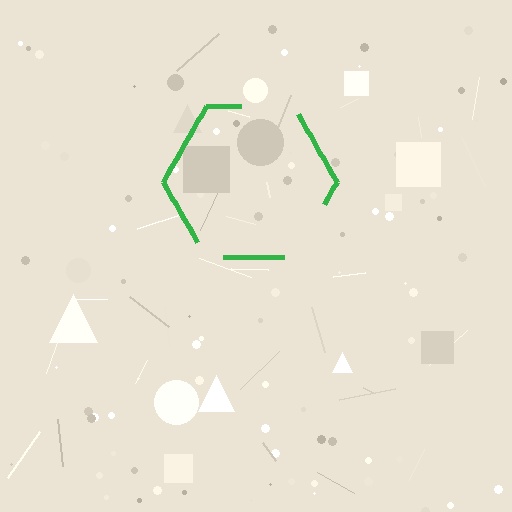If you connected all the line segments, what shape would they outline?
They would outline a hexagon.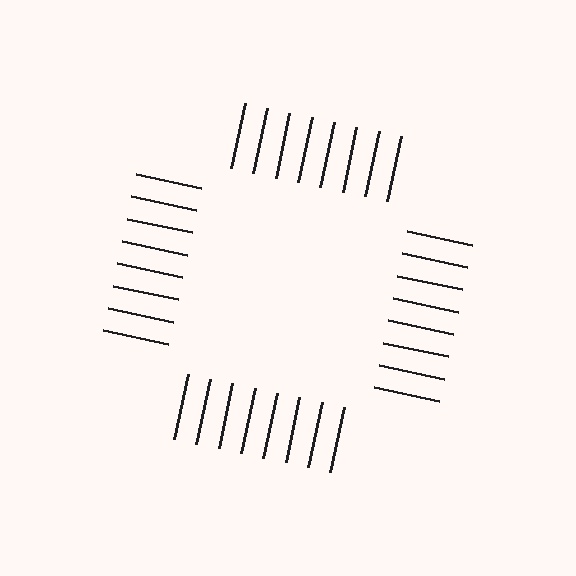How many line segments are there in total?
32 — 8 along each of the 4 edges.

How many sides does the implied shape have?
4 sides — the line-ends trace a square.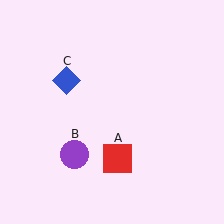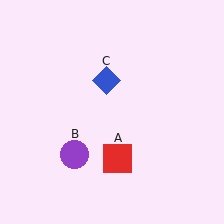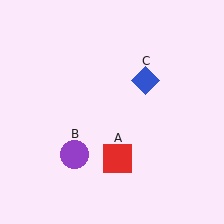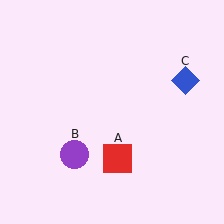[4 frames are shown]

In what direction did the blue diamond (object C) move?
The blue diamond (object C) moved right.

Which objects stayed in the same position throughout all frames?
Red square (object A) and purple circle (object B) remained stationary.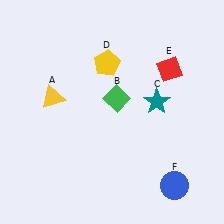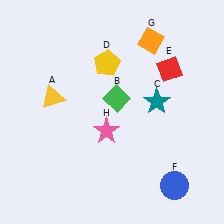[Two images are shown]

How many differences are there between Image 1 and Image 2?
There are 2 differences between the two images.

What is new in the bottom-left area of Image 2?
A pink star (H) was added in the bottom-left area of Image 2.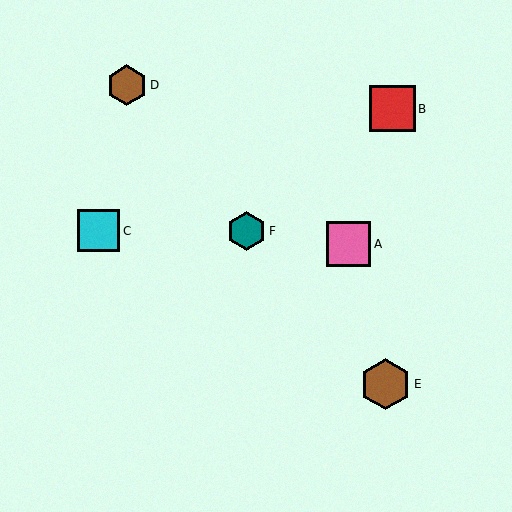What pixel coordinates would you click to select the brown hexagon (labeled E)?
Click at (386, 384) to select the brown hexagon E.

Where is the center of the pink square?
The center of the pink square is at (349, 244).